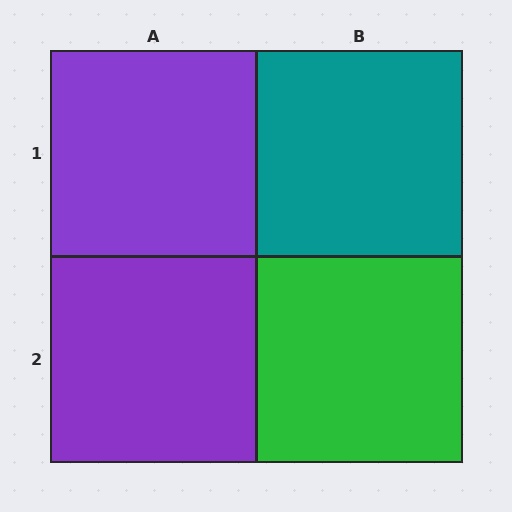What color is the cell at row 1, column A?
Purple.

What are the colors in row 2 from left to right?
Purple, green.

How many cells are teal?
1 cell is teal.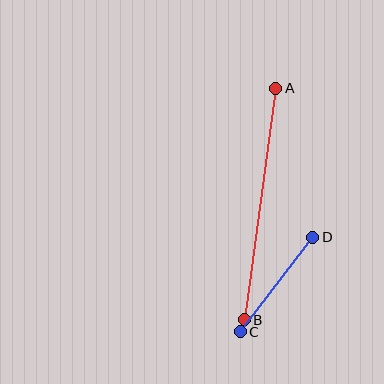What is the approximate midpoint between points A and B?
The midpoint is at approximately (260, 204) pixels.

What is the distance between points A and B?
The distance is approximately 234 pixels.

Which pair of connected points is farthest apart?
Points A and B are farthest apart.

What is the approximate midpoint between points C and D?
The midpoint is at approximately (276, 284) pixels.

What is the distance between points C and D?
The distance is approximately 119 pixels.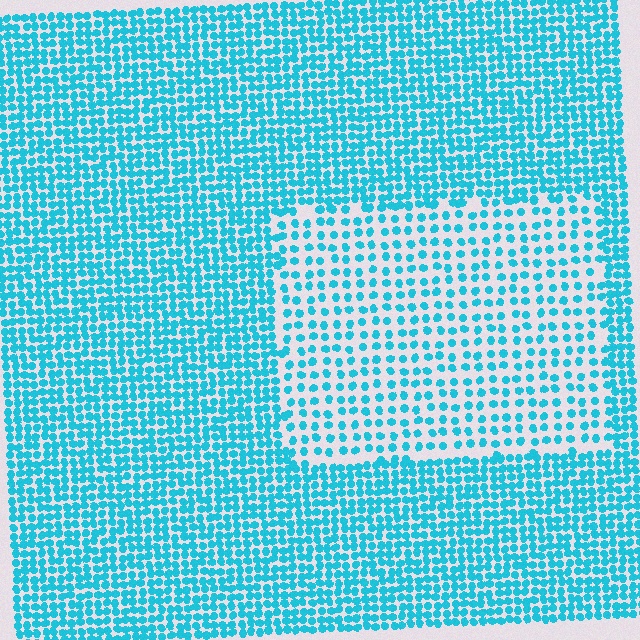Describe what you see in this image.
The image contains small cyan elements arranged at two different densities. A rectangle-shaped region is visible where the elements are less densely packed than the surrounding area.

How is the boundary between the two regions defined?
The boundary is defined by a change in element density (approximately 2.0x ratio). All elements are the same color, size, and shape.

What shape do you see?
I see a rectangle.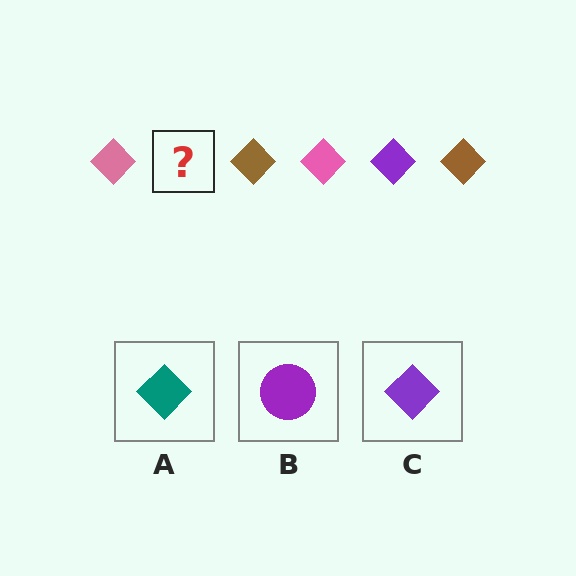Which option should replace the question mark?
Option C.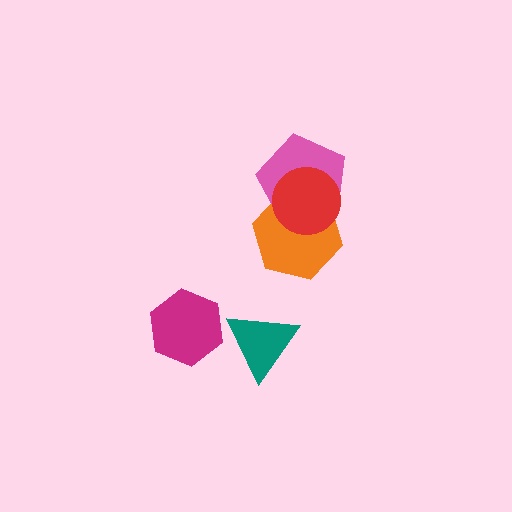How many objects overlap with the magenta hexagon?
0 objects overlap with the magenta hexagon.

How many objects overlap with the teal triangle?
0 objects overlap with the teal triangle.